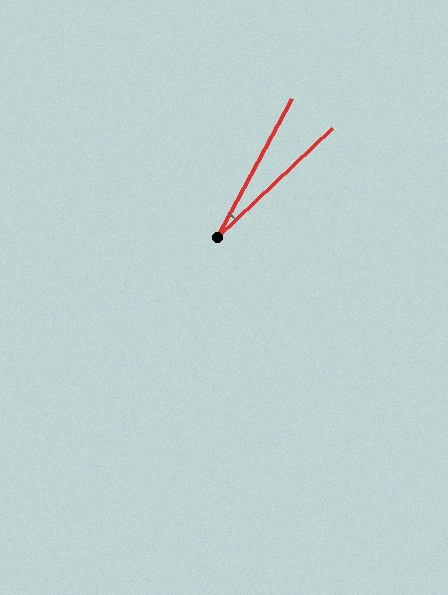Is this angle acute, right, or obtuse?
It is acute.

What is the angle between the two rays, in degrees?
Approximately 18 degrees.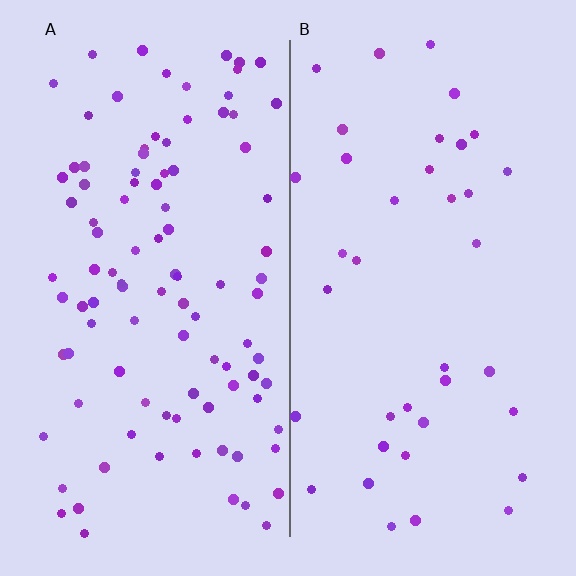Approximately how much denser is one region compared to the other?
Approximately 2.6× — region A over region B.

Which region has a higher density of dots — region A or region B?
A (the left).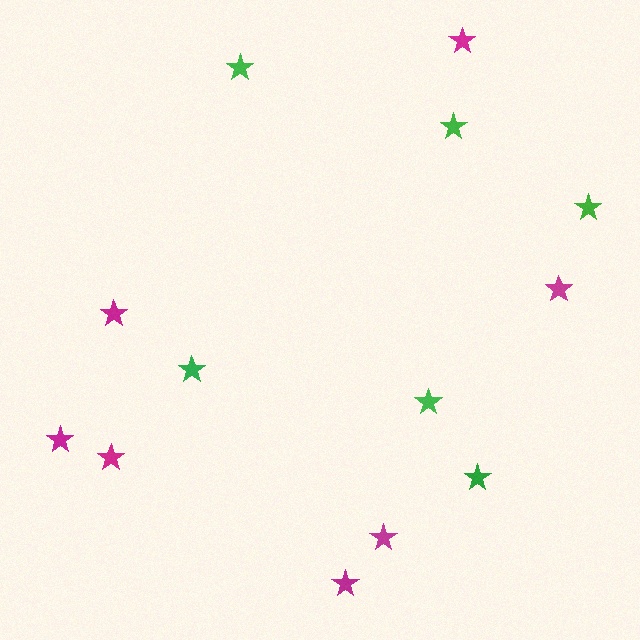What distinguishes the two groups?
There are 2 groups: one group of magenta stars (7) and one group of green stars (6).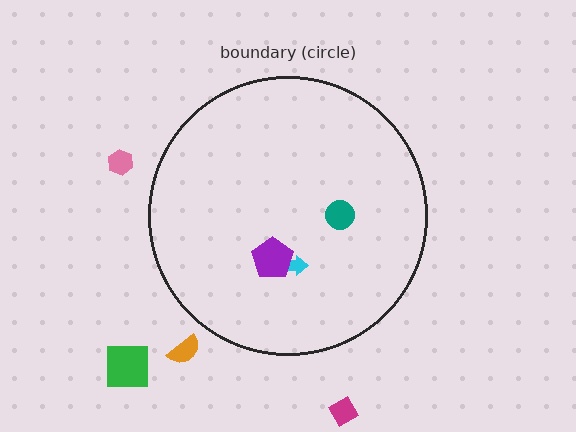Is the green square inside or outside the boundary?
Outside.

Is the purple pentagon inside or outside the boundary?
Inside.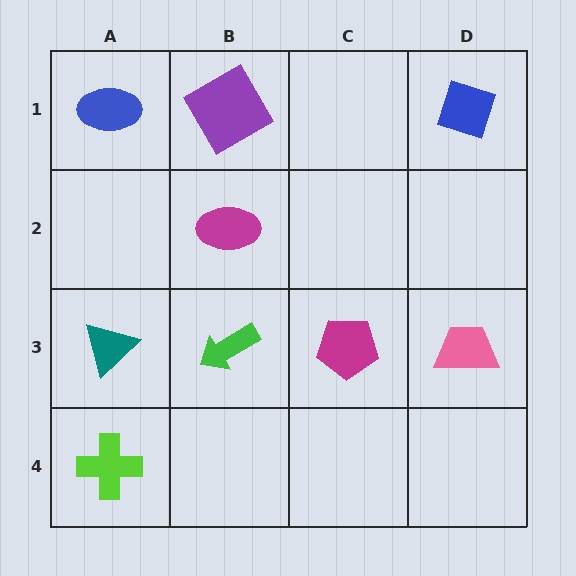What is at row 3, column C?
A magenta pentagon.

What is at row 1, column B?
A purple square.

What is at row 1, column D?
A blue diamond.